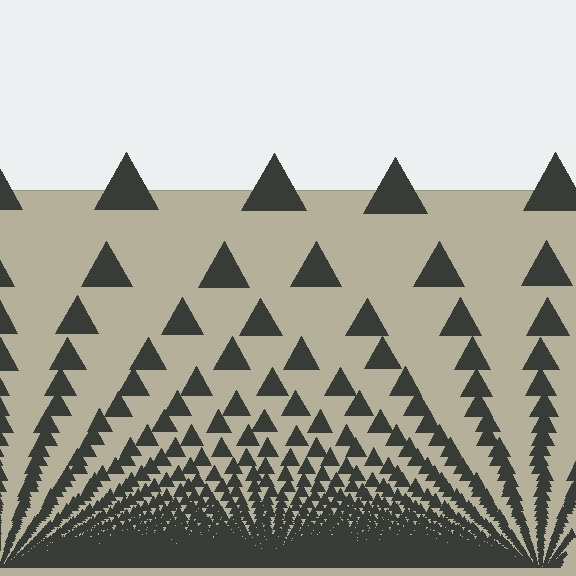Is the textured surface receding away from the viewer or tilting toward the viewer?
The surface appears to tilt toward the viewer. Texture elements get larger and sparser toward the top.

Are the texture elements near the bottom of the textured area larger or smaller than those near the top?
Smaller. The gradient is inverted — elements near the bottom are smaller and denser.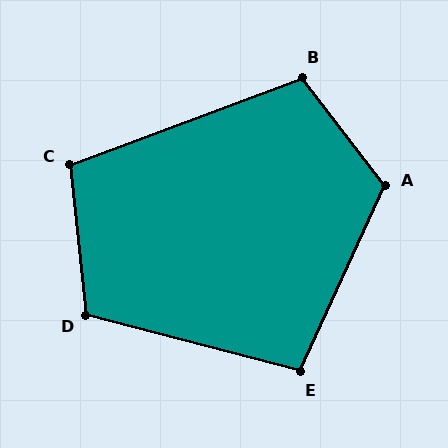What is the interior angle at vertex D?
Approximately 111 degrees (obtuse).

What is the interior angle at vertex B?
Approximately 107 degrees (obtuse).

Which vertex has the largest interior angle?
A, at approximately 118 degrees.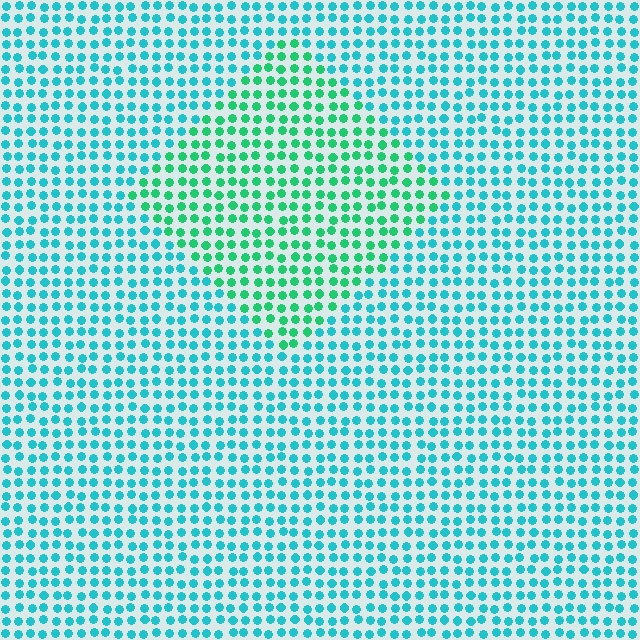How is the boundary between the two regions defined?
The boundary is defined purely by a slight shift in hue (about 35 degrees). Spacing, size, and orientation are identical on both sides.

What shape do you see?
I see a diamond.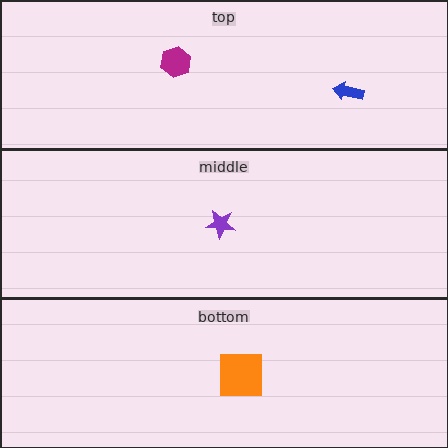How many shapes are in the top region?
2.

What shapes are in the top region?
The magenta hexagon, the blue arrow.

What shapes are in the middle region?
The purple star.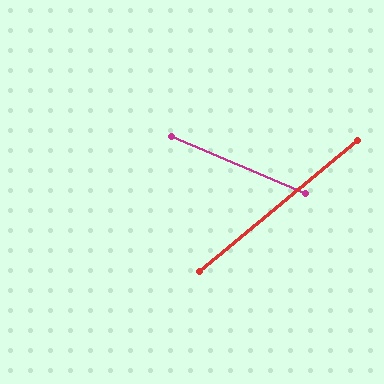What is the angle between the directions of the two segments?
Approximately 63 degrees.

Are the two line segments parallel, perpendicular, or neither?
Neither parallel nor perpendicular — they differ by about 63°.